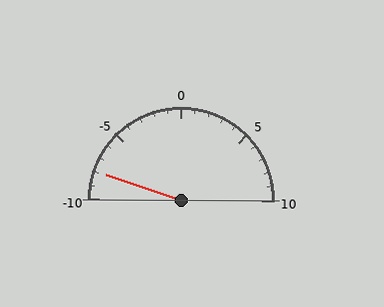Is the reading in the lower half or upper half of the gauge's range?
The reading is in the lower half of the range (-10 to 10).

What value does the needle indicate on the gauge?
The needle indicates approximately -8.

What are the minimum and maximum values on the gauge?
The gauge ranges from -10 to 10.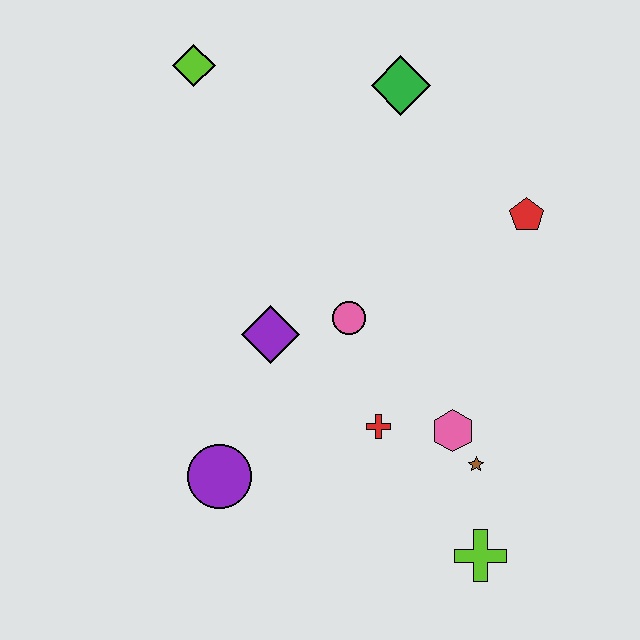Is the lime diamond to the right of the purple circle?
No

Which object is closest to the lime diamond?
The green diamond is closest to the lime diamond.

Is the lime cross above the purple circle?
No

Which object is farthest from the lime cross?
The lime diamond is farthest from the lime cross.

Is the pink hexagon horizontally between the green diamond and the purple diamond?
No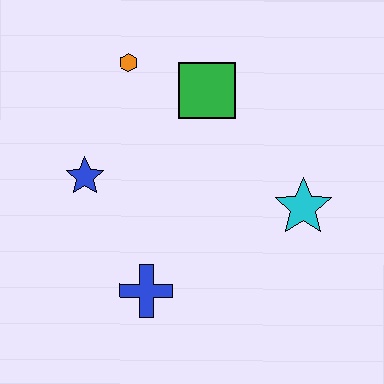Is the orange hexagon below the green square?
No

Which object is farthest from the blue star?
The cyan star is farthest from the blue star.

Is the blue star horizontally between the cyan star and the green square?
No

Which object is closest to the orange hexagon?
The green square is closest to the orange hexagon.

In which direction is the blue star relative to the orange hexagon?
The blue star is below the orange hexagon.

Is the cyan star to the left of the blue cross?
No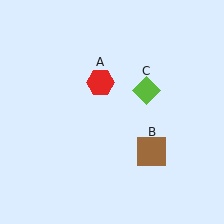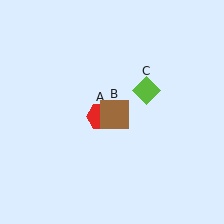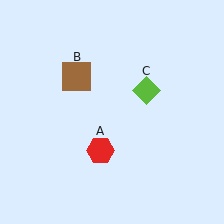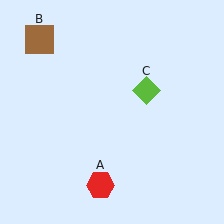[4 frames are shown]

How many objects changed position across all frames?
2 objects changed position: red hexagon (object A), brown square (object B).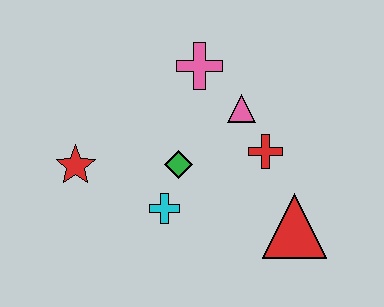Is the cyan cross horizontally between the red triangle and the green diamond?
No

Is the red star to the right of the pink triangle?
No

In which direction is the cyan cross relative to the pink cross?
The cyan cross is below the pink cross.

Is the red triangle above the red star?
No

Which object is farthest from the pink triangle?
The red star is farthest from the pink triangle.